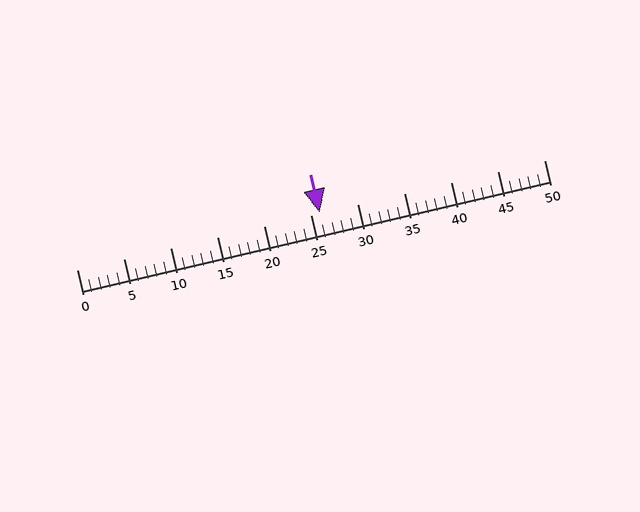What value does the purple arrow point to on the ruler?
The purple arrow points to approximately 26.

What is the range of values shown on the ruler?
The ruler shows values from 0 to 50.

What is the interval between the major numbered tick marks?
The major tick marks are spaced 5 units apart.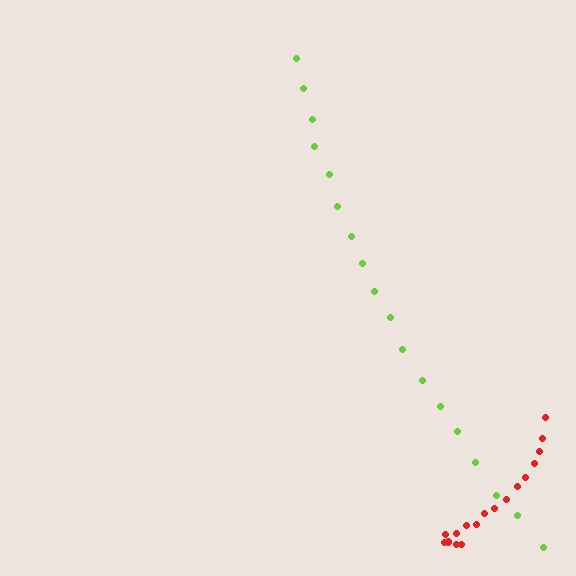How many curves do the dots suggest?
There are 2 distinct paths.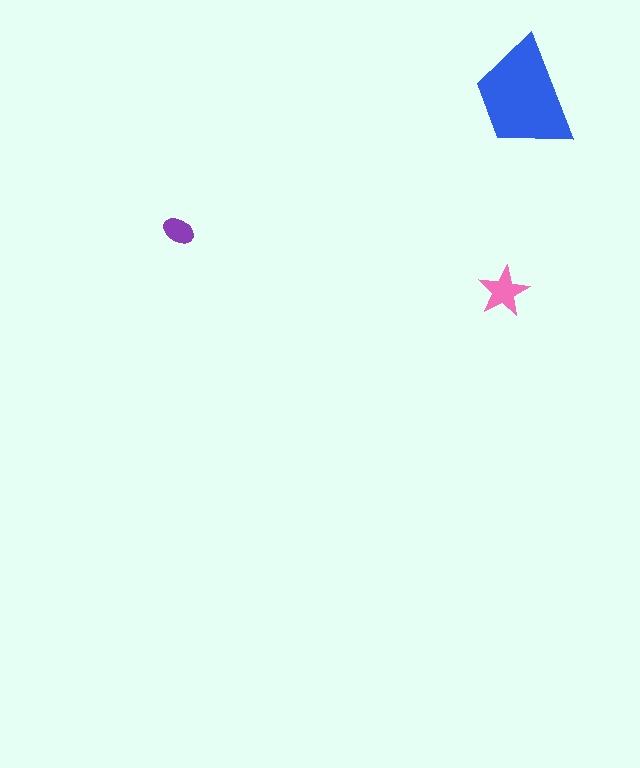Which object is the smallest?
The purple ellipse.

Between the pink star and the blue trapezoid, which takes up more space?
The blue trapezoid.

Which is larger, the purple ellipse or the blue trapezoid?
The blue trapezoid.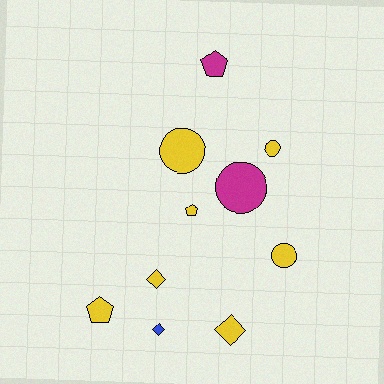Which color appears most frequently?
Yellow, with 7 objects.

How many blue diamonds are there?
There is 1 blue diamond.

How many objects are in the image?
There are 10 objects.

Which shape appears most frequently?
Circle, with 4 objects.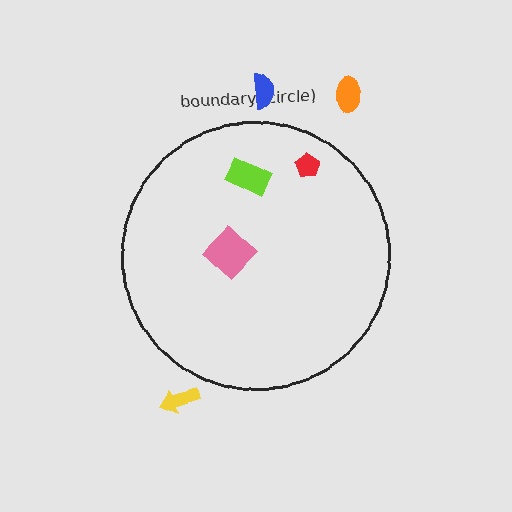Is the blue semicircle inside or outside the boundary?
Outside.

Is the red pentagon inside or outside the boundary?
Inside.